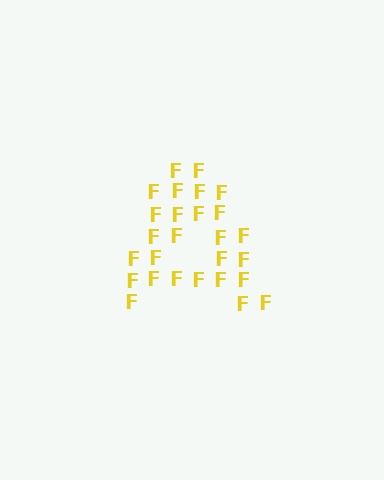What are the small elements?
The small elements are letter F's.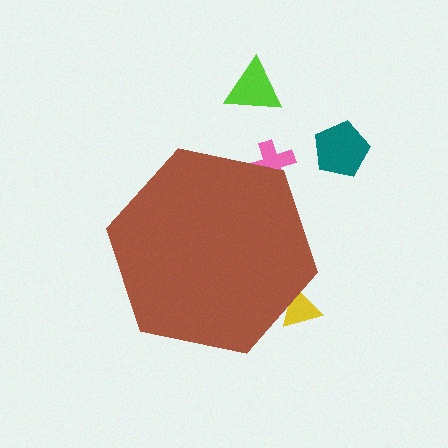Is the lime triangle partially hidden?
No, the lime triangle is fully visible.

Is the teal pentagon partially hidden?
No, the teal pentagon is fully visible.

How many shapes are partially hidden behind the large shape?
2 shapes are partially hidden.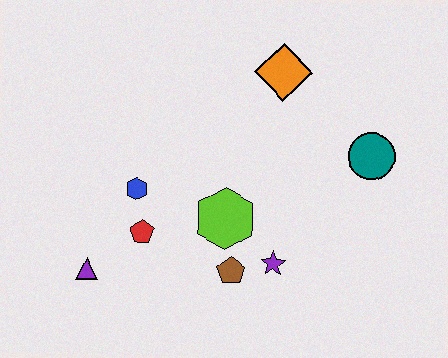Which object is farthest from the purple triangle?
The teal circle is farthest from the purple triangle.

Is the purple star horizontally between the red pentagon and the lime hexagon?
No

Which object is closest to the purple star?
The brown pentagon is closest to the purple star.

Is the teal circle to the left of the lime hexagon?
No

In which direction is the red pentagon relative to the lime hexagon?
The red pentagon is to the left of the lime hexagon.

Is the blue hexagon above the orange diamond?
No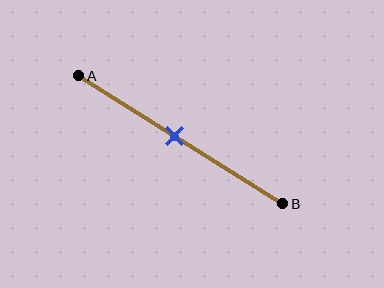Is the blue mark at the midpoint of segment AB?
Yes, the mark is approximately at the midpoint.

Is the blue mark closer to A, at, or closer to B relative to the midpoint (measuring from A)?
The blue mark is approximately at the midpoint of segment AB.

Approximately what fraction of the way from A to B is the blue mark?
The blue mark is approximately 45% of the way from A to B.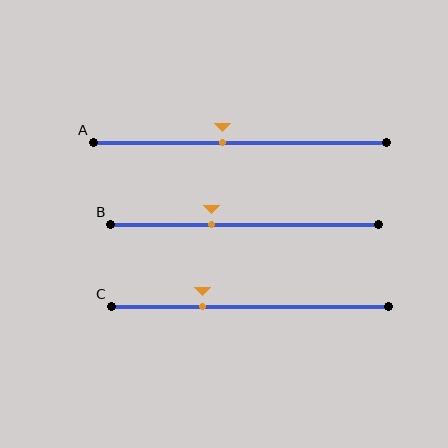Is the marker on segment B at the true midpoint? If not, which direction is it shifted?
No, the marker on segment B is shifted to the left by about 12% of the segment length.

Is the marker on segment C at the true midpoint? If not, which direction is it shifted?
No, the marker on segment C is shifted to the left by about 17% of the segment length.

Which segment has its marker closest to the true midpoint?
Segment A has its marker closest to the true midpoint.